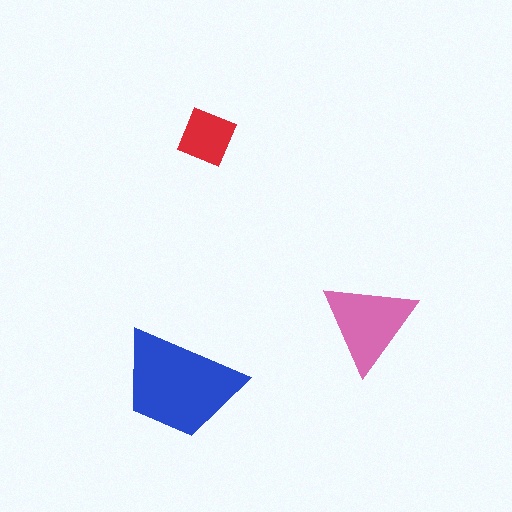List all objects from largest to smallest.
The blue trapezoid, the pink triangle, the red diamond.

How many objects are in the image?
There are 3 objects in the image.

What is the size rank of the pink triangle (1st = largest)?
2nd.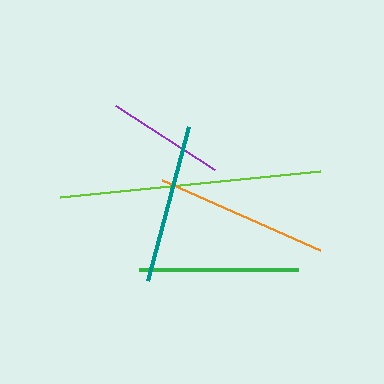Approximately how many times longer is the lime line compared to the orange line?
The lime line is approximately 1.5 times the length of the orange line.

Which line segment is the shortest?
The purple line is the shortest at approximately 118 pixels.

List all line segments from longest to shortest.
From longest to shortest: lime, orange, teal, green, purple.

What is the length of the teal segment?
The teal segment is approximately 160 pixels long.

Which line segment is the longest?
The lime line is the longest at approximately 262 pixels.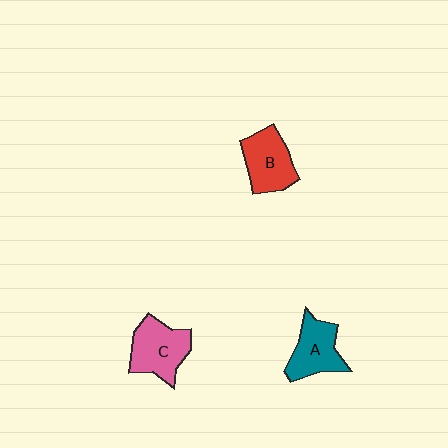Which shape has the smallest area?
Shape A (teal).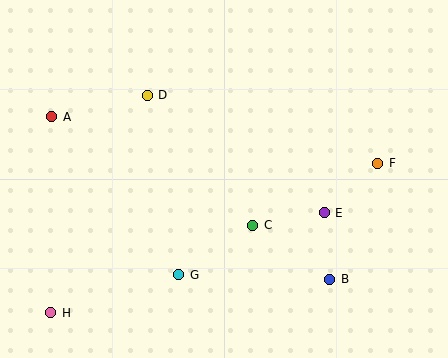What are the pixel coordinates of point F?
Point F is at (378, 163).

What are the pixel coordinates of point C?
Point C is at (253, 225).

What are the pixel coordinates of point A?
Point A is at (52, 117).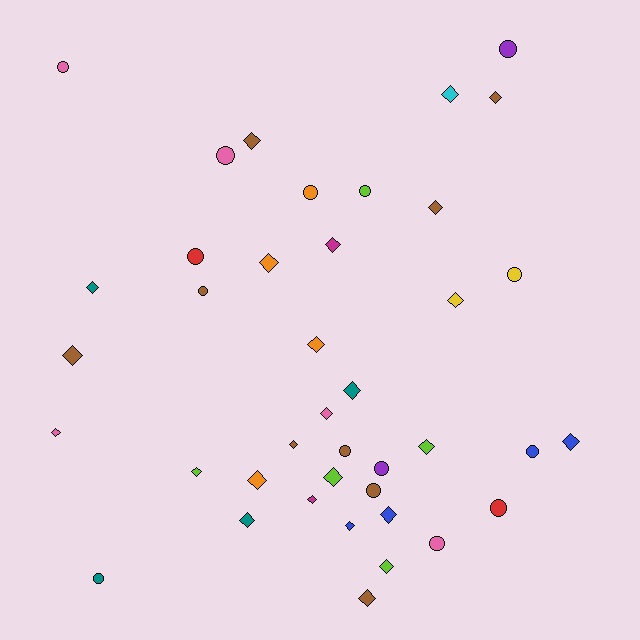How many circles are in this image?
There are 15 circles.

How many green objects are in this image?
There are no green objects.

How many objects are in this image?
There are 40 objects.